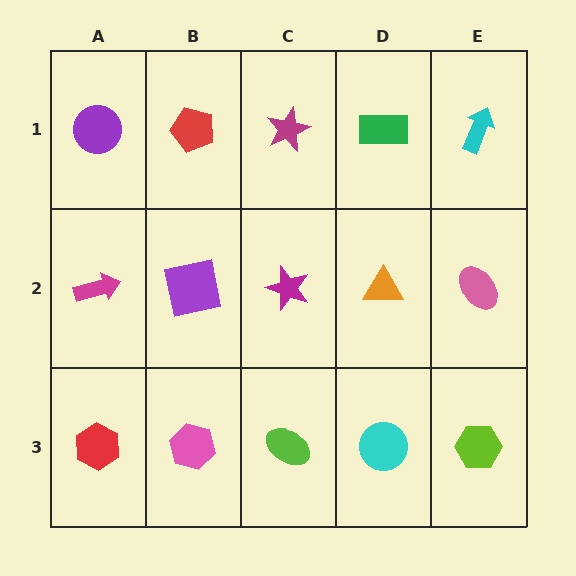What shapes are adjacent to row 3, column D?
An orange triangle (row 2, column D), a lime ellipse (row 3, column C), a lime hexagon (row 3, column E).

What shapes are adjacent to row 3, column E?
A pink ellipse (row 2, column E), a cyan circle (row 3, column D).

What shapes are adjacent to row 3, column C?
A magenta star (row 2, column C), a pink hexagon (row 3, column B), a cyan circle (row 3, column D).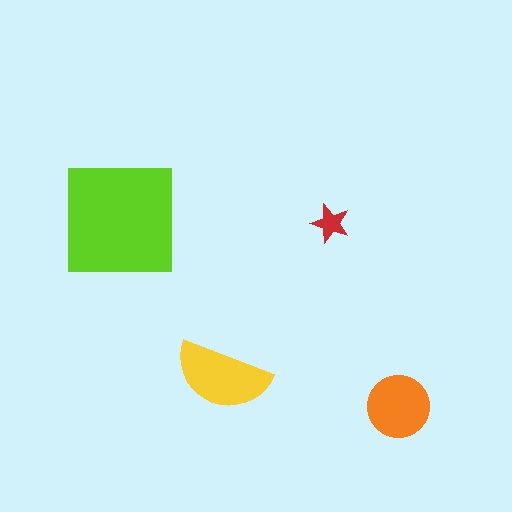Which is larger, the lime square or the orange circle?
The lime square.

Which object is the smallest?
The red star.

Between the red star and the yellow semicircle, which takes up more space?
The yellow semicircle.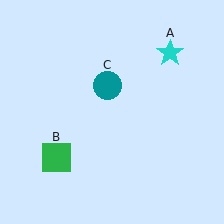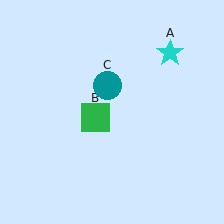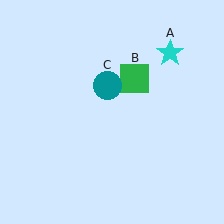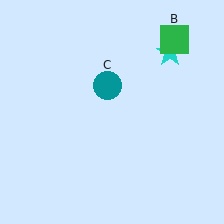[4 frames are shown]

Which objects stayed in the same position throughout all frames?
Cyan star (object A) and teal circle (object C) remained stationary.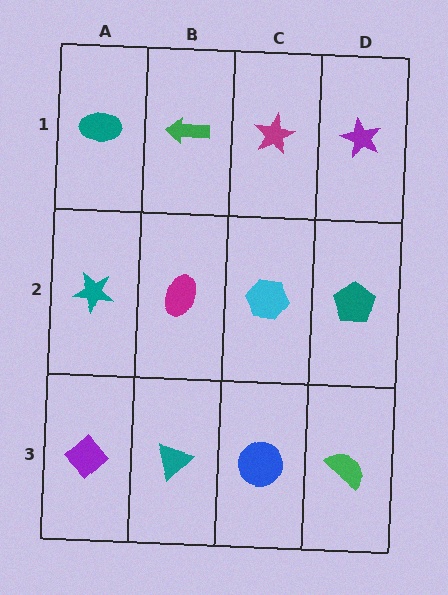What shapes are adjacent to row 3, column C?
A cyan hexagon (row 2, column C), a teal triangle (row 3, column B), a green semicircle (row 3, column D).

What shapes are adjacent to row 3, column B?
A magenta ellipse (row 2, column B), a purple diamond (row 3, column A), a blue circle (row 3, column C).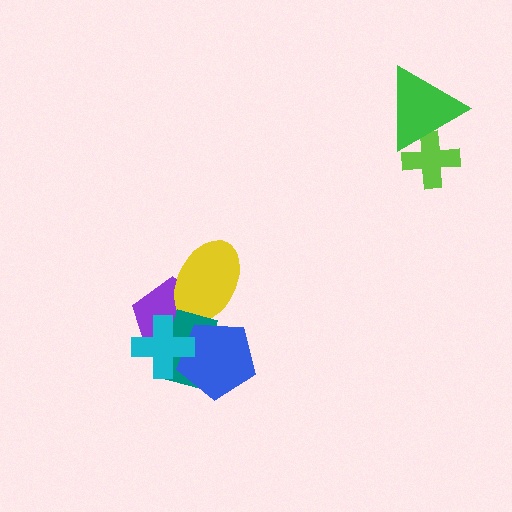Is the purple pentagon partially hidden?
Yes, it is partially covered by another shape.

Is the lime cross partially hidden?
Yes, it is partially covered by another shape.